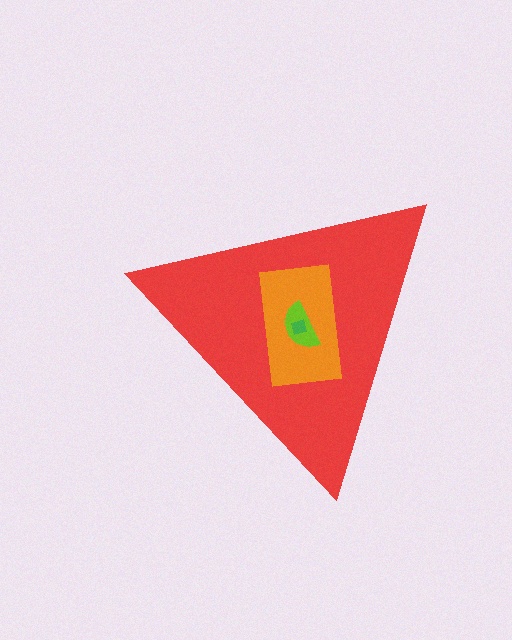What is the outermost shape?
The red triangle.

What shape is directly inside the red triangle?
The orange rectangle.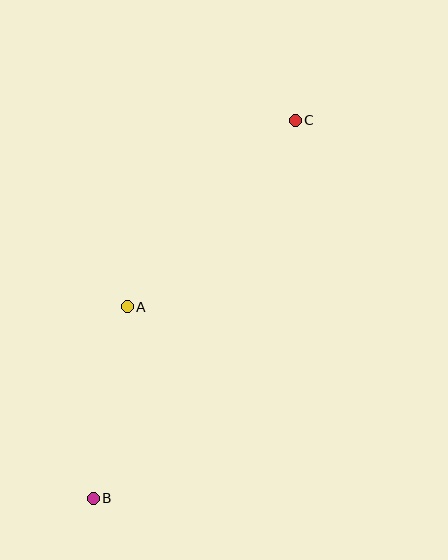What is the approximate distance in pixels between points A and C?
The distance between A and C is approximately 251 pixels.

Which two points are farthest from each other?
Points B and C are farthest from each other.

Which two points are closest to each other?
Points A and B are closest to each other.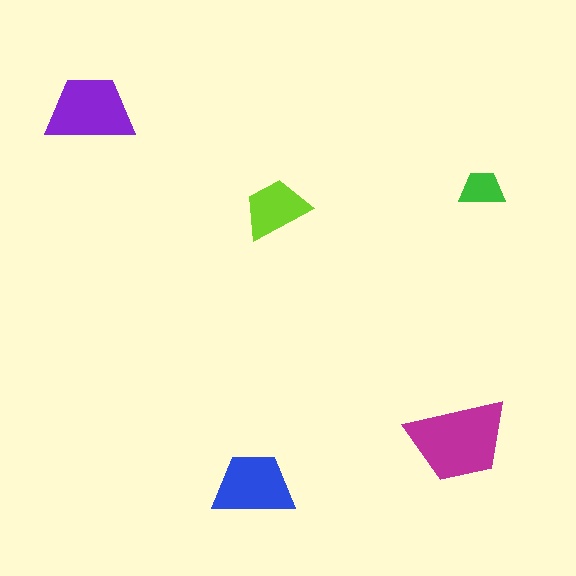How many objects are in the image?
There are 5 objects in the image.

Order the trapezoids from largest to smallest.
the magenta one, the purple one, the blue one, the lime one, the green one.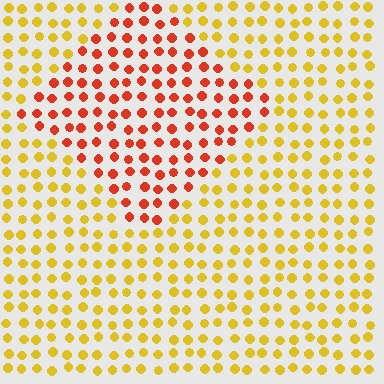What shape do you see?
I see a diamond.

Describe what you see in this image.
The image is filled with small yellow elements in a uniform arrangement. A diamond-shaped region is visible where the elements are tinted to a slightly different hue, forming a subtle color boundary.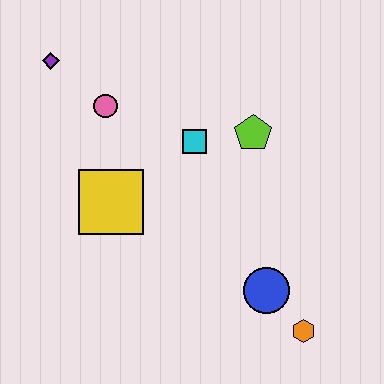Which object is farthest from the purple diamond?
The orange hexagon is farthest from the purple diamond.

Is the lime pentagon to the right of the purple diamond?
Yes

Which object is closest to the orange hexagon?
The blue circle is closest to the orange hexagon.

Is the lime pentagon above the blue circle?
Yes